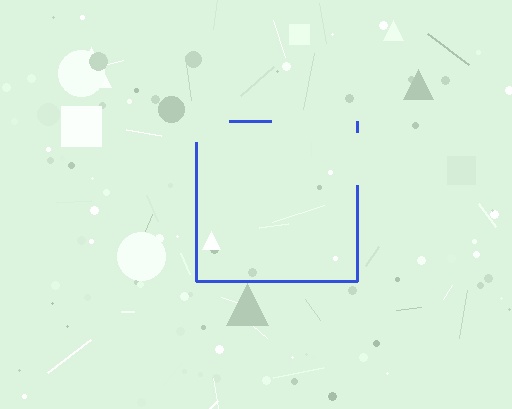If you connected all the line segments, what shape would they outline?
They would outline a square.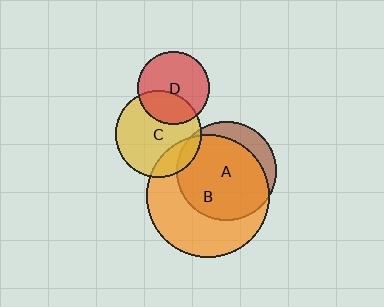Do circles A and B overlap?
Yes.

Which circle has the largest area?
Circle B (orange).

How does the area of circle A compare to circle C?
Approximately 1.3 times.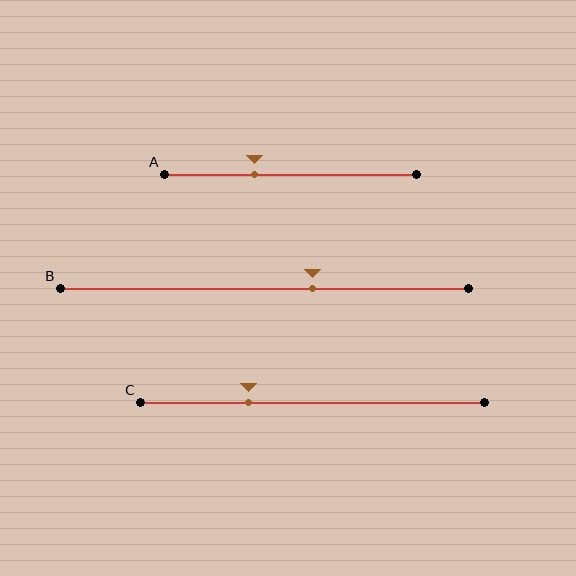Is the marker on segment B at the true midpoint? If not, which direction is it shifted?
No, the marker on segment B is shifted to the right by about 12% of the segment length.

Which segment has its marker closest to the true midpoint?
Segment B has its marker closest to the true midpoint.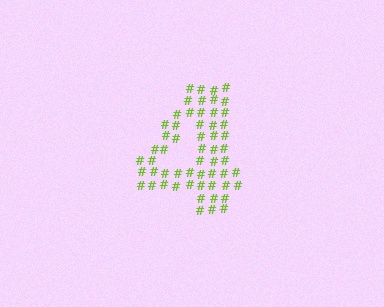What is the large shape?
The large shape is the digit 4.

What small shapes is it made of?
It is made of small hash symbols.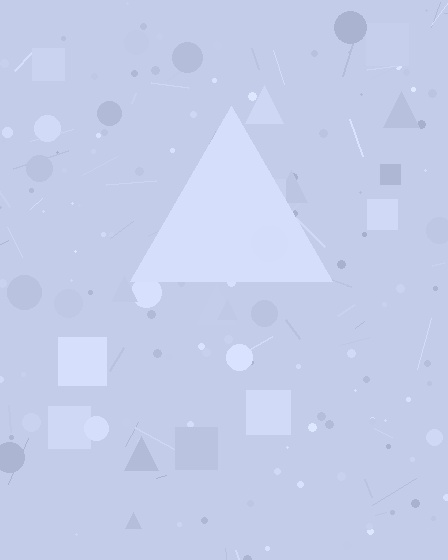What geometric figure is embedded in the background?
A triangle is embedded in the background.